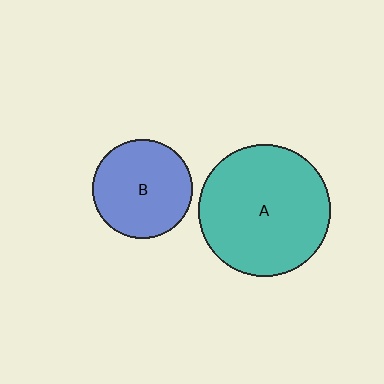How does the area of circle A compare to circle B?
Approximately 1.8 times.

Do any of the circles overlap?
No, none of the circles overlap.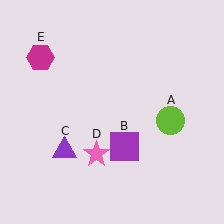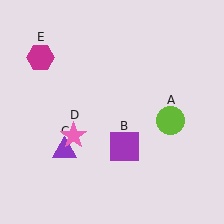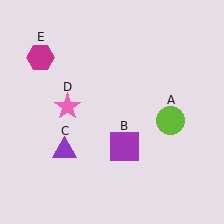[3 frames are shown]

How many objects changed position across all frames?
1 object changed position: pink star (object D).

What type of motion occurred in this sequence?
The pink star (object D) rotated clockwise around the center of the scene.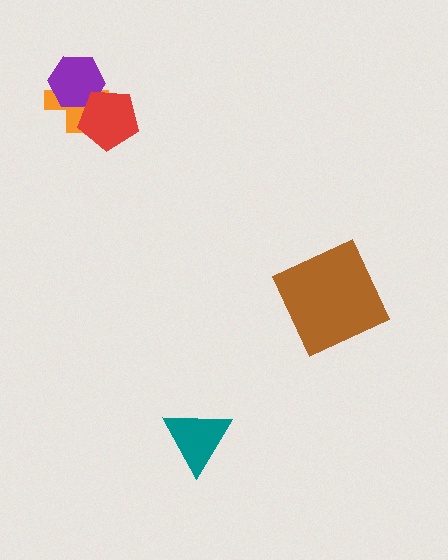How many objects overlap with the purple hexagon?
2 objects overlap with the purple hexagon.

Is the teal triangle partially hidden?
No, no other shape covers it.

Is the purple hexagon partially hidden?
Yes, it is partially covered by another shape.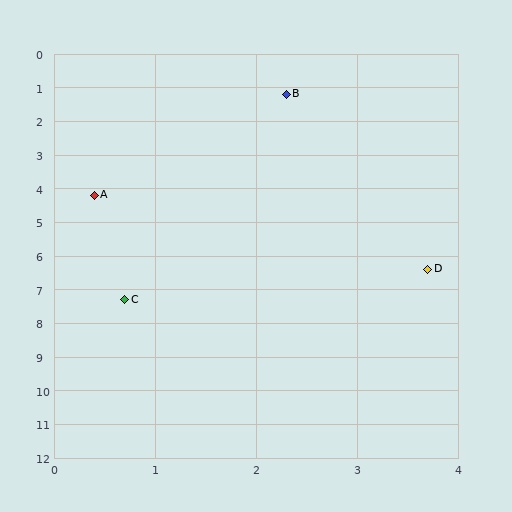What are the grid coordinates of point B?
Point B is at approximately (2.3, 1.2).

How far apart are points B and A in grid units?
Points B and A are about 3.6 grid units apart.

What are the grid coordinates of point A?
Point A is at approximately (0.4, 4.2).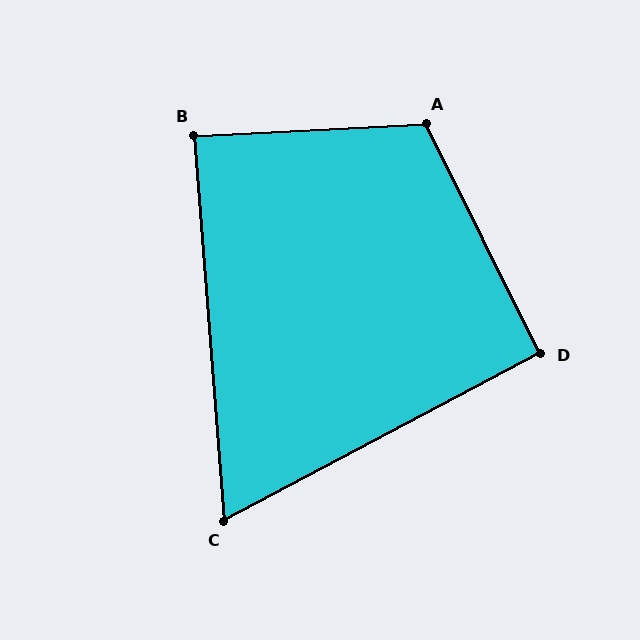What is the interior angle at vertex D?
Approximately 92 degrees (approximately right).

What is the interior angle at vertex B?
Approximately 88 degrees (approximately right).